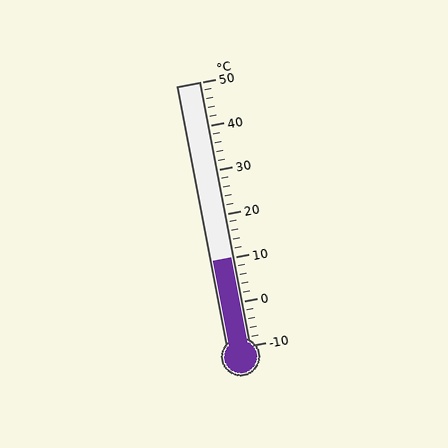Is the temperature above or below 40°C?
The temperature is below 40°C.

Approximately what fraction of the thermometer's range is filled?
The thermometer is filled to approximately 35% of its range.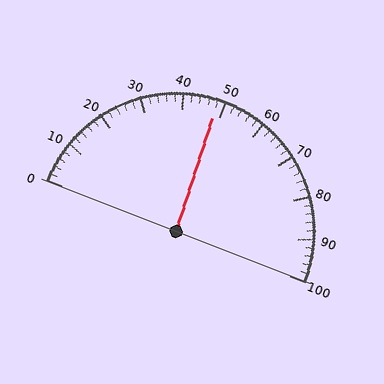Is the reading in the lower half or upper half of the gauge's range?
The reading is in the lower half of the range (0 to 100).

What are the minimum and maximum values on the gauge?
The gauge ranges from 0 to 100.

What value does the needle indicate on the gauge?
The needle indicates approximately 48.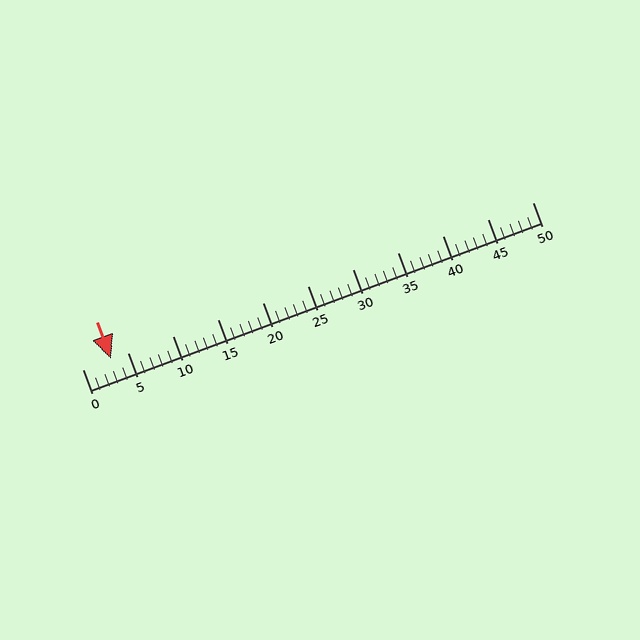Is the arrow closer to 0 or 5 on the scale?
The arrow is closer to 5.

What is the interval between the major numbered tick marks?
The major tick marks are spaced 5 units apart.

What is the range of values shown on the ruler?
The ruler shows values from 0 to 50.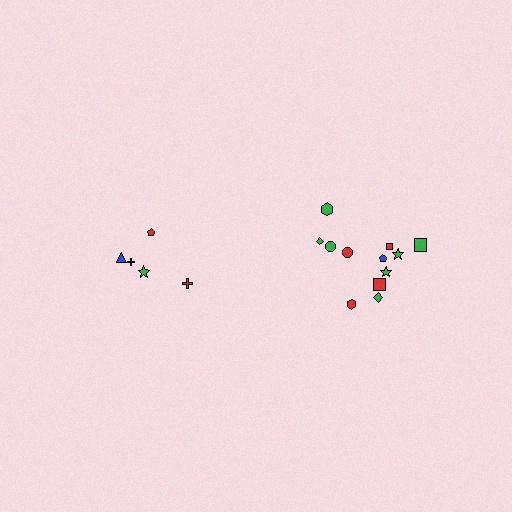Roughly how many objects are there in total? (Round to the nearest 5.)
Roughly 15 objects in total.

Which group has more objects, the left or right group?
The right group.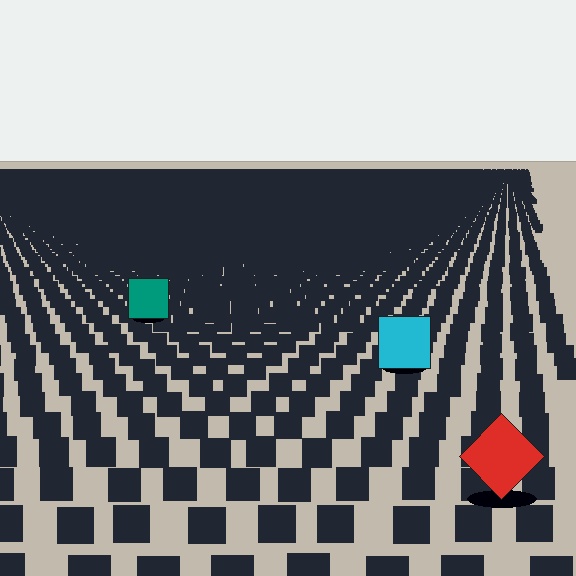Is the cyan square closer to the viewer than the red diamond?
No. The red diamond is closer — you can tell from the texture gradient: the ground texture is coarser near it.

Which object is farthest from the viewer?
The teal square is farthest from the viewer. It appears smaller and the ground texture around it is denser.